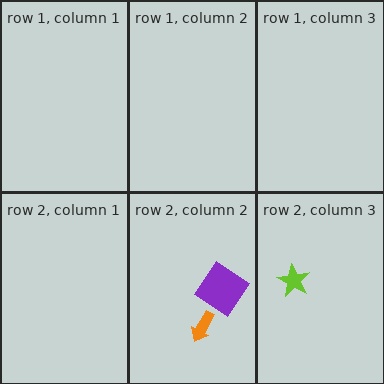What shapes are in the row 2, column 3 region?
The lime star.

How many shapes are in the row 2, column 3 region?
1.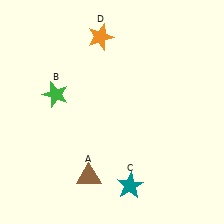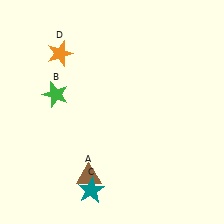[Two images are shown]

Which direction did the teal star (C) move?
The teal star (C) moved left.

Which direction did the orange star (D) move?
The orange star (D) moved left.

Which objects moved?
The objects that moved are: the teal star (C), the orange star (D).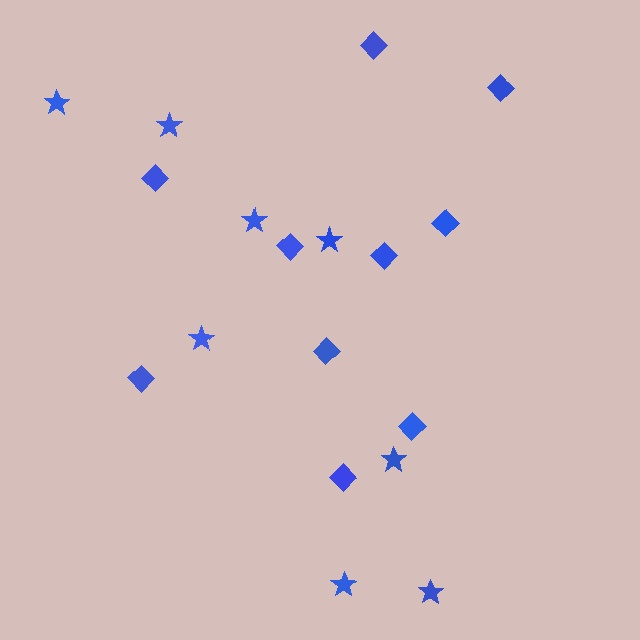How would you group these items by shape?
There are 2 groups: one group of stars (8) and one group of diamonds (10).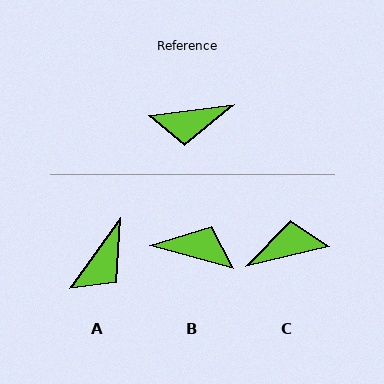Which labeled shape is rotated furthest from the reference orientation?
C, about 174 degrees away.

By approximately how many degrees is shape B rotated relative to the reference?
Approximately 158 degrees counter-clockwise.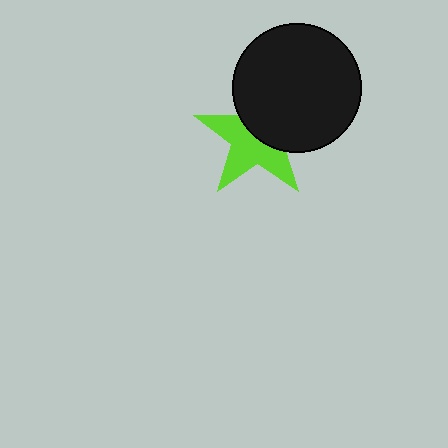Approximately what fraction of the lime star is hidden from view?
Roughly 45% of the lime star is hidden behind the black circle.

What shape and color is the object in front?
The object in front is a black circle.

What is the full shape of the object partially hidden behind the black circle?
The partially hidden object is a lime star.